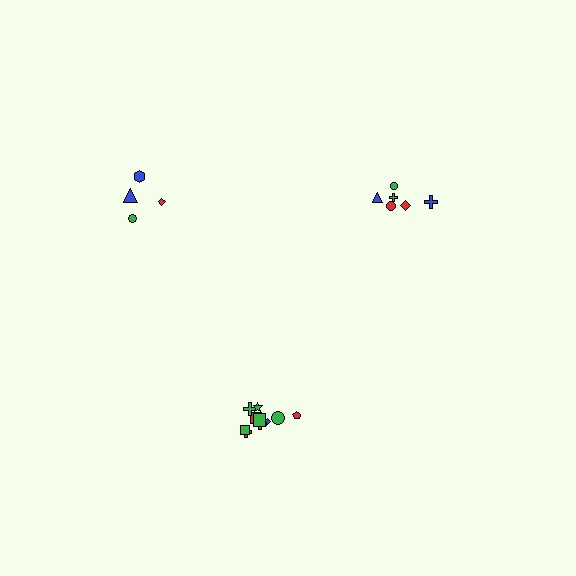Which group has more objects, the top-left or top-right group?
The top-right group.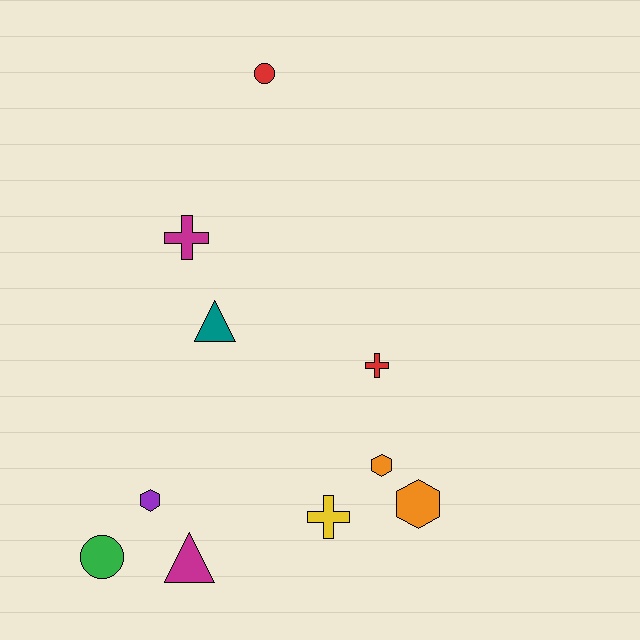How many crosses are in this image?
There are 3 crosses.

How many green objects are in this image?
There is 1 green object.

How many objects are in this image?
There are 10 objects.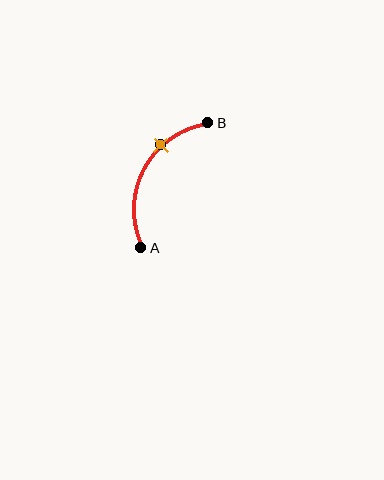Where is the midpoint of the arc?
The arc midpoint is the point on the curve farthest from the straight line joining A and B. It sits to the left of that line.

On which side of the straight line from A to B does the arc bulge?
The arc bulges to the left of the straight line connecting A and B.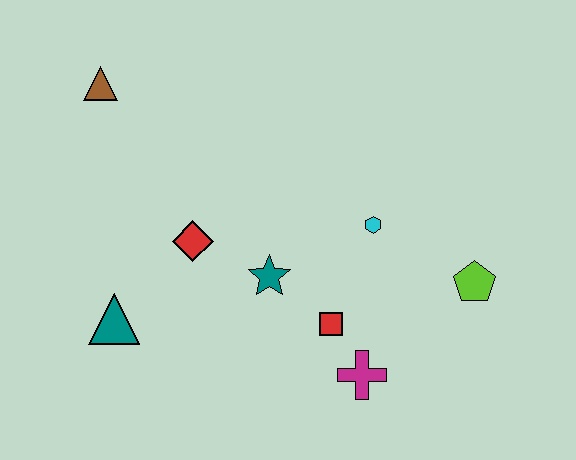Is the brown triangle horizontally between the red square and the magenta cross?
No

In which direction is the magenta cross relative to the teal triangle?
The magenta cross is to the right of the teal triangle.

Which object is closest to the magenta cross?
The red square is closest to the magenta cross.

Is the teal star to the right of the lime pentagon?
No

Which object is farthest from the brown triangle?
The lime pentagon is farthest from the brown triangle.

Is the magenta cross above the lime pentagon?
No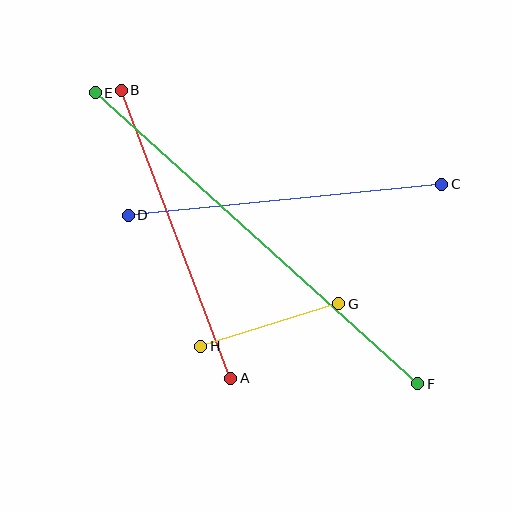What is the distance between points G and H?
The distance is approximately 145 pixels.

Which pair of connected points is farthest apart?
Points E and F are farthest apart.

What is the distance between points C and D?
The distance is approximately 315 pixels.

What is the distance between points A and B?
The distance is approximately 308 pixels.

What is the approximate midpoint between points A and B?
The midpoint is at approximately (176, 234) pixels.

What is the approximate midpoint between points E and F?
The midpoint is at approximately (256, 238) pixels.